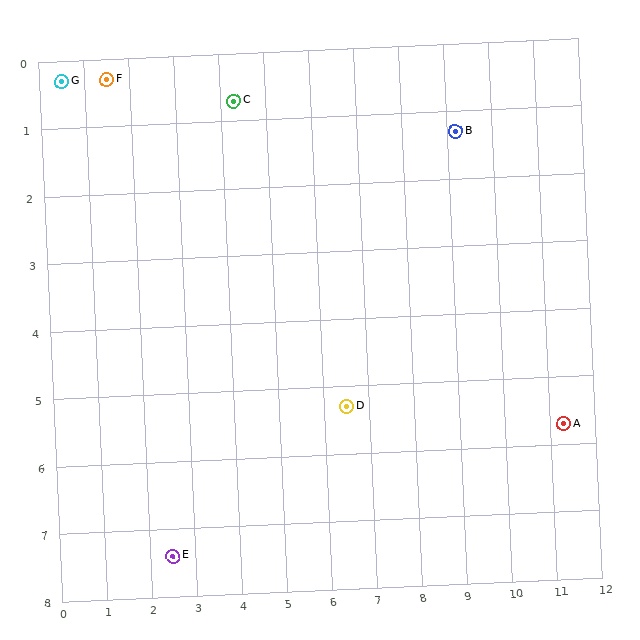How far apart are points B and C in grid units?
Points B and C are about 4.9 grid units apart.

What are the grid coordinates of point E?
Point E is at approximately (2.5, 7.4).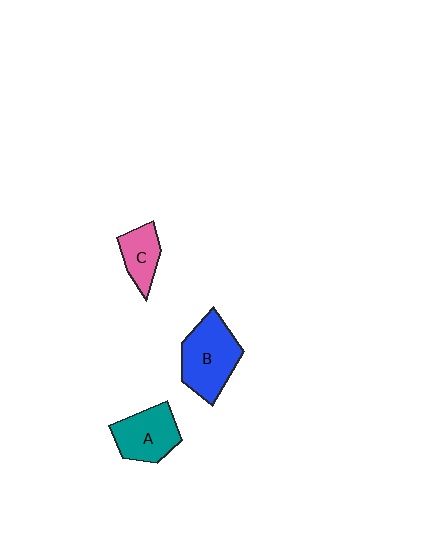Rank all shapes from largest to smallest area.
From largest to smallest: B (blue), A (teal), C (pink).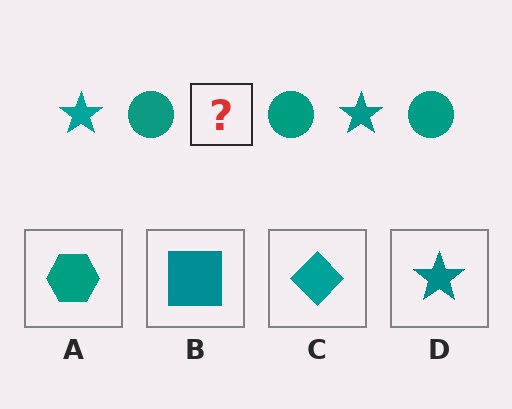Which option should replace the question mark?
Option D.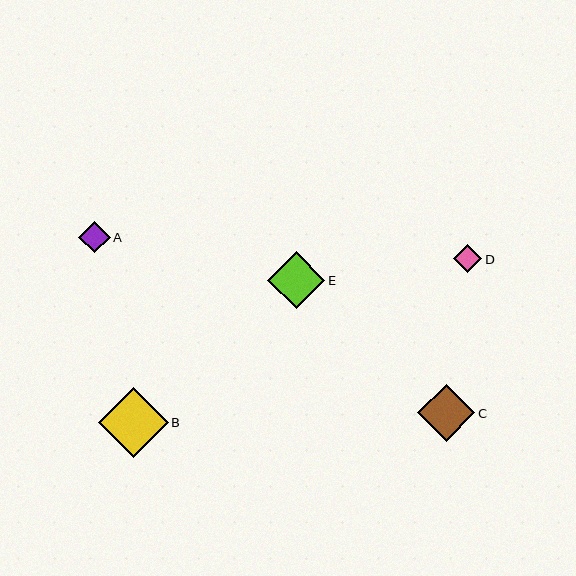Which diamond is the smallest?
Diamond D is the smallest with a size of approximately 28 pixels.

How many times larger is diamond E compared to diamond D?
Diamond E is approximately 2.0 times the size of diamond D.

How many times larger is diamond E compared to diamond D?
Diamond E is approximately 2.0 times the size of diamond D.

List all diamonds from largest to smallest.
From largest to smallest: B, C, E, A, D.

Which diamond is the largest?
Diamond B is the largest with a size of approximately 70 pixels.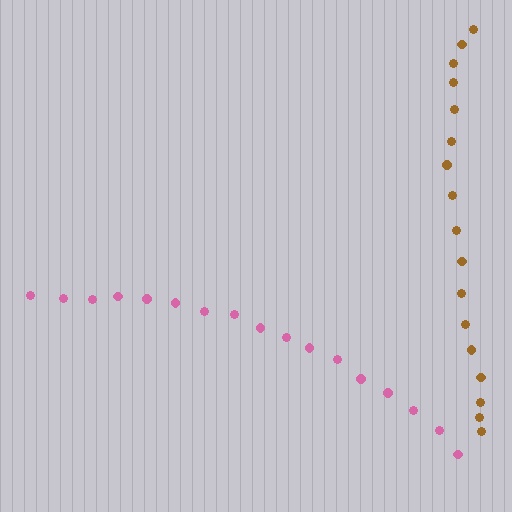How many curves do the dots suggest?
There are 2 distinct paths.